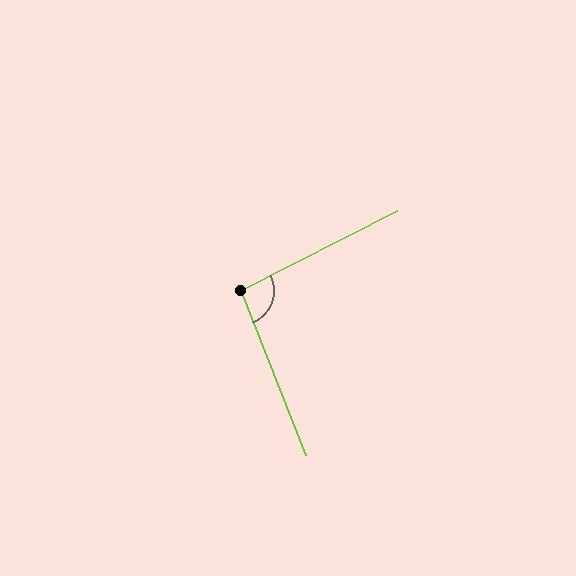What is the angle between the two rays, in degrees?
Approximately 95 degrees.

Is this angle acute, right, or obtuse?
It is obtuse.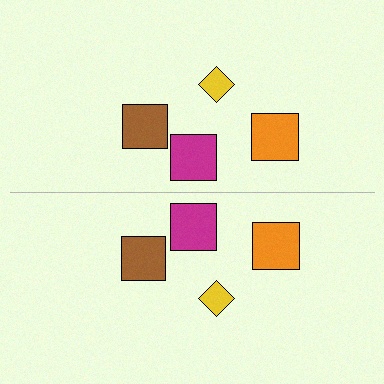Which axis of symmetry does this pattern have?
The pattern has a horizontal axis of symmetry running through the center of the image.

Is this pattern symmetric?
Yes, this pattern has bilateral (reflection) symmetry.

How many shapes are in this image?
There are 8 shapes in this image.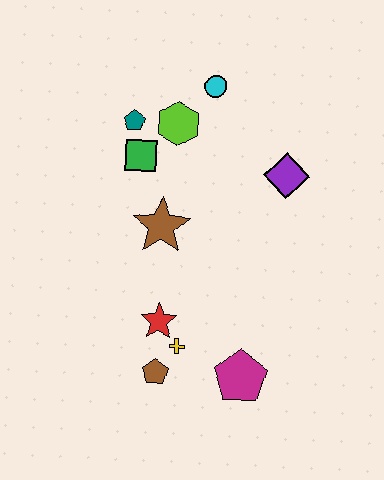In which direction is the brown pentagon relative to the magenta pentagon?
The brown pentagon is to the left of the magenta pentagon.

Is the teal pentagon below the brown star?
No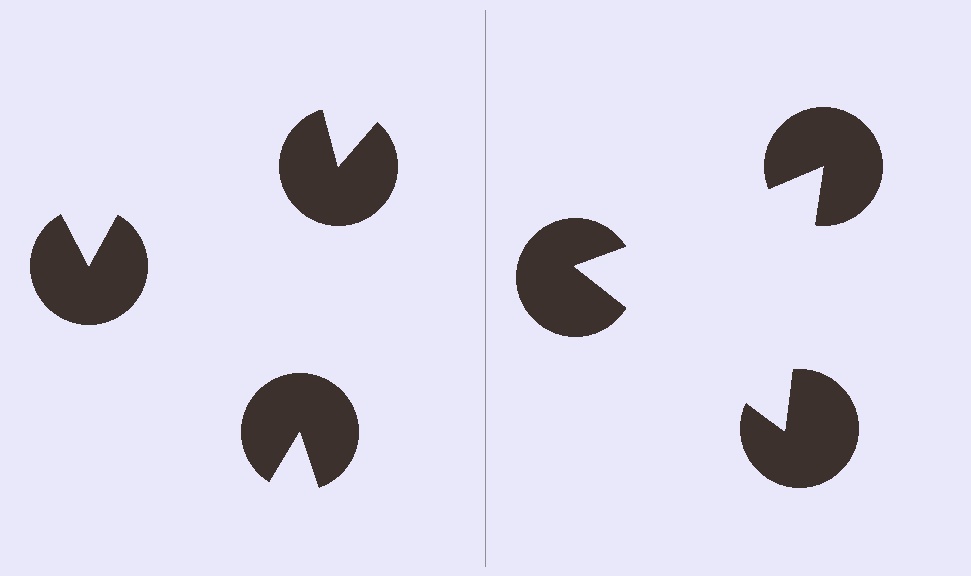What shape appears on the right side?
An illusory triangle.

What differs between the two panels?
The pac-man discs are positioned identically on both sides; only the wedge orientations differ. On the right they align to a triangle; on the left they are misaligned.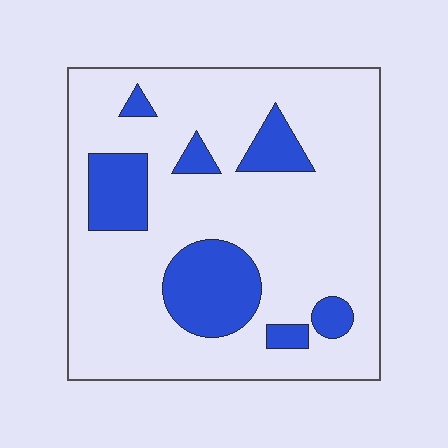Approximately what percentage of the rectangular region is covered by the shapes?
Approximately 20%.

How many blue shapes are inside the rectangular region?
7.